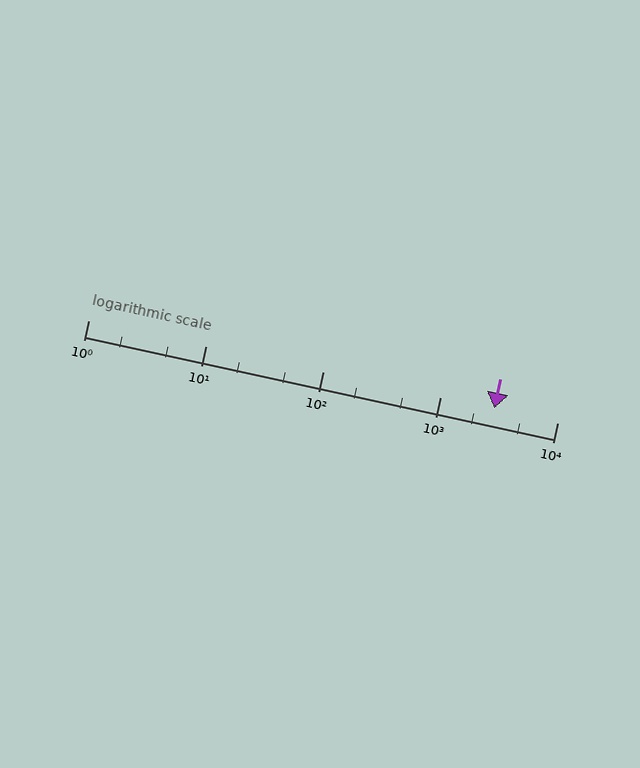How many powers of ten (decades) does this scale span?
The scale spans 4 decades, from 1 to 10000.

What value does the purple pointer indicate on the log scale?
The pointer indicates approximately 2900.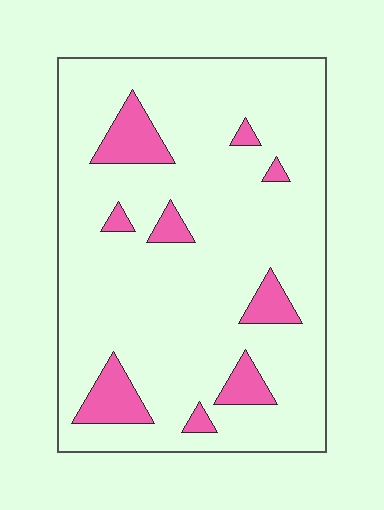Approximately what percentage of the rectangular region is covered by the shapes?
Approximately 10%.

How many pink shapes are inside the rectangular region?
9.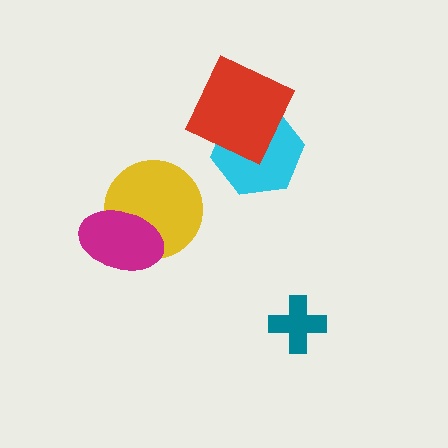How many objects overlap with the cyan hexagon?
1 object overlaps with the cyan hexagon.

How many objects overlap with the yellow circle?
1 object overlaps with the yellow circle.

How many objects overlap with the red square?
1 object overlaps with the red square.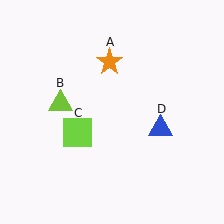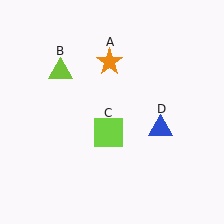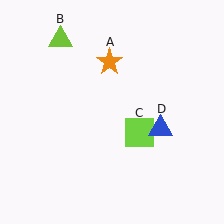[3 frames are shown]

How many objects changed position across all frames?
2 objects changed position: lime triangle (object B), lime square (object C).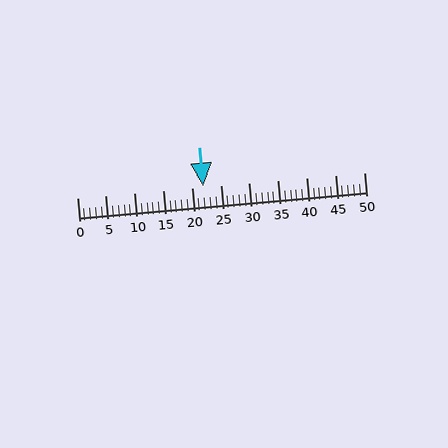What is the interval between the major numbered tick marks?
The major tick marks are spaced 5 units apart.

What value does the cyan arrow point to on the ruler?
The cyan arrow points to approximately 22.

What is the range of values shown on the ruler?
The ruler shows values from 0 to 50.